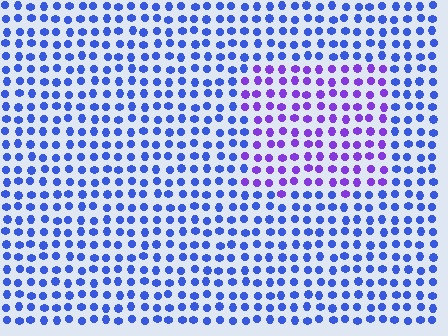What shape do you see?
I see a rectangle.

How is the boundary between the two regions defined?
The boundary is defined purely by a slight shift in hue (about 40 degrees). Spacing, size, and orientation are identical on both sides.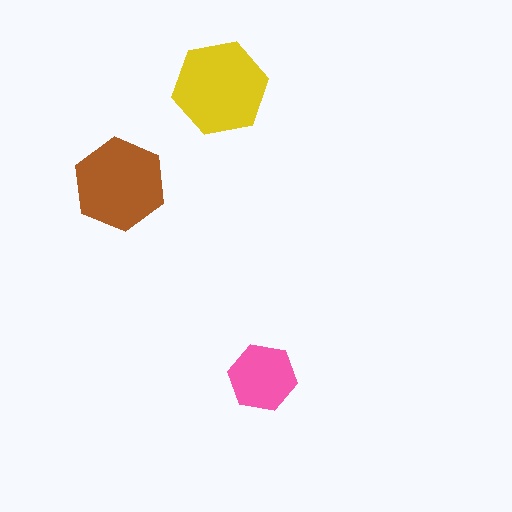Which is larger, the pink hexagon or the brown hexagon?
The brown one.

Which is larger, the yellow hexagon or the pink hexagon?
The yellow one.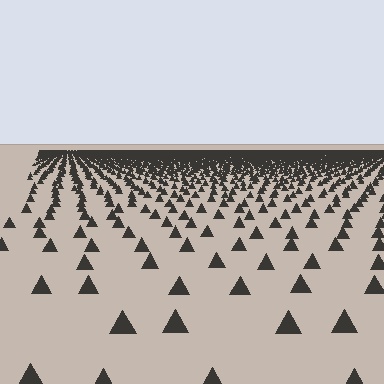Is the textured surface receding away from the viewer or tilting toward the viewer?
The surface is receding away from the viewer. Texture elements get smaller and denser toward the top.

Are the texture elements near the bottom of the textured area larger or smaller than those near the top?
Larger. Near the bottom, elements are closer to the viewer and appear at a bigger on-screen size.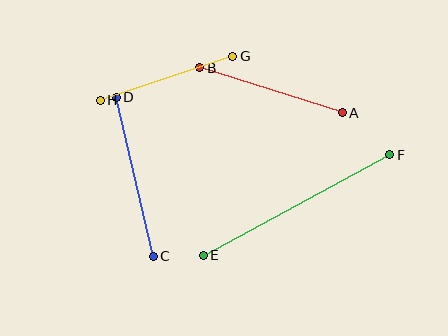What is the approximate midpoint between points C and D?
The midpoint is at approximately (135, 177) pixels.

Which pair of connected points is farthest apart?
Points E and F are farthest apart.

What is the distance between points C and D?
The distance is approximately 163 pixels.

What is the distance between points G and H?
The distance is approximately 140 pixels.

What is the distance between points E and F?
The distance is approximately 212 pixels.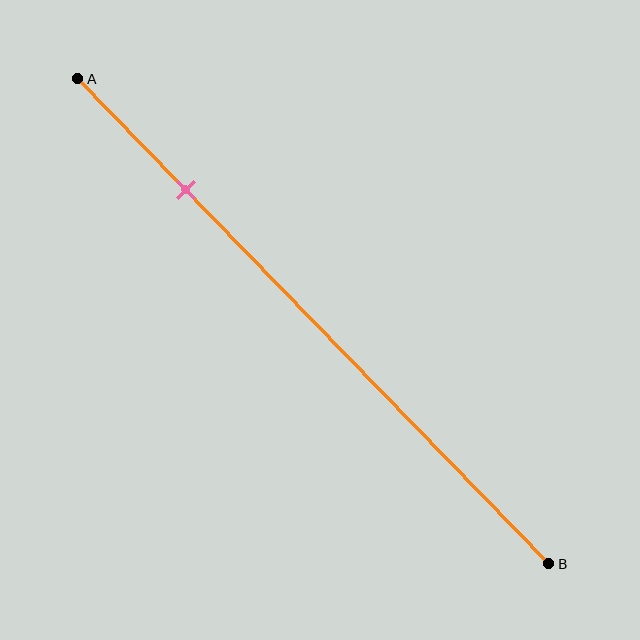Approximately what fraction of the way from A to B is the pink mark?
The pink mark is approximately 25% of the way from A to B.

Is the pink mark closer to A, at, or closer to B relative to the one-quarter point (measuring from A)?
The pink mark is approximately at the one-quarter point of segment AB.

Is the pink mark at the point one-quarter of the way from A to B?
Yes, the mark is approximately at the one-quarter point.